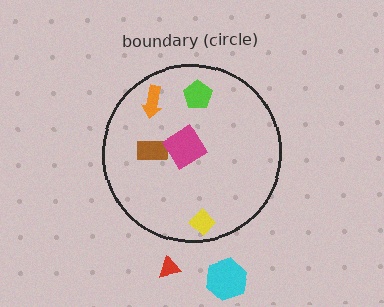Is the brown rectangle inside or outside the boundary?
Inside.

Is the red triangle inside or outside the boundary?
Outside.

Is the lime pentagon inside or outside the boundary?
Inside.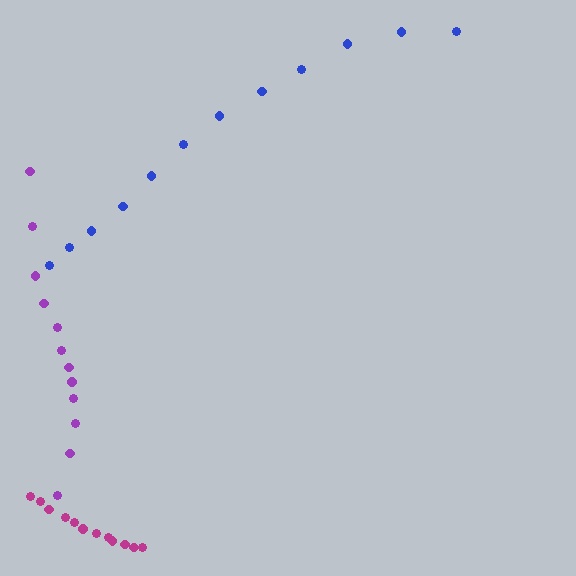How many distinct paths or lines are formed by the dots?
There are 3 distinct paths.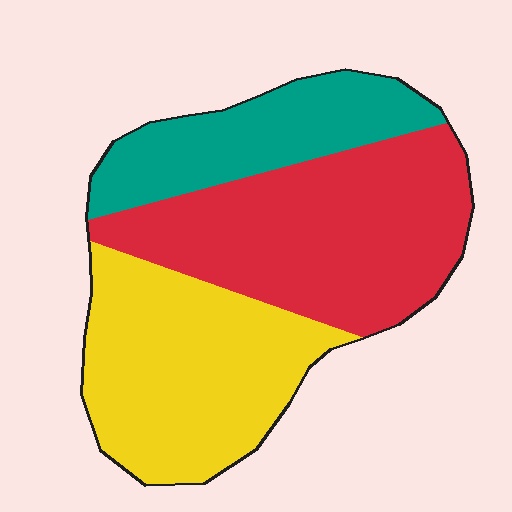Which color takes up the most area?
Red, at roughly 40%.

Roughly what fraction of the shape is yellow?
Yellow covers roughly 35% of the shape.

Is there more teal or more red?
Red.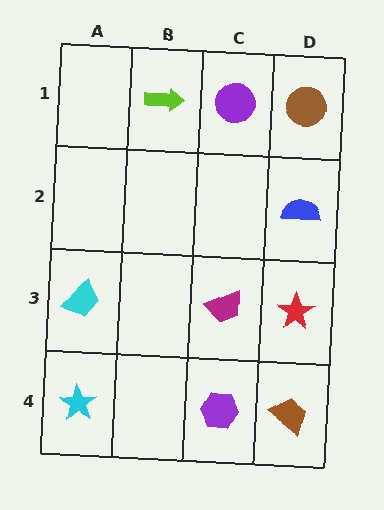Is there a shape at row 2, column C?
No, that cell is empty.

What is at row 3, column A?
A cyan trapezoid.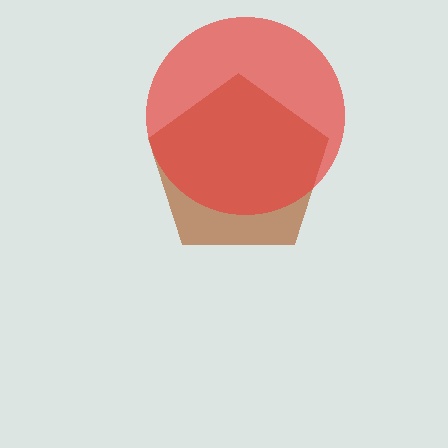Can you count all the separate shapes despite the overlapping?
Yes, there are 2 separate shapes.